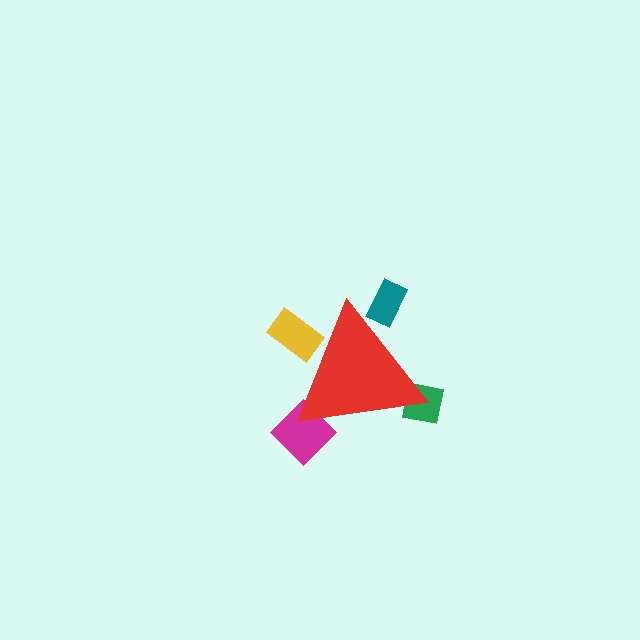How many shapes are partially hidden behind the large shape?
4 shapes are partially hidden.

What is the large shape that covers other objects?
A red triangle.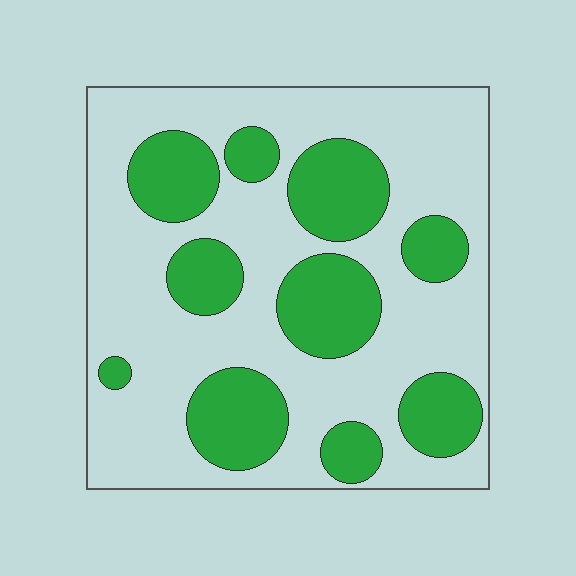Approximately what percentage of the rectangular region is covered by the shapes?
Approximately 30%.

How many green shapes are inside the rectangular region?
10.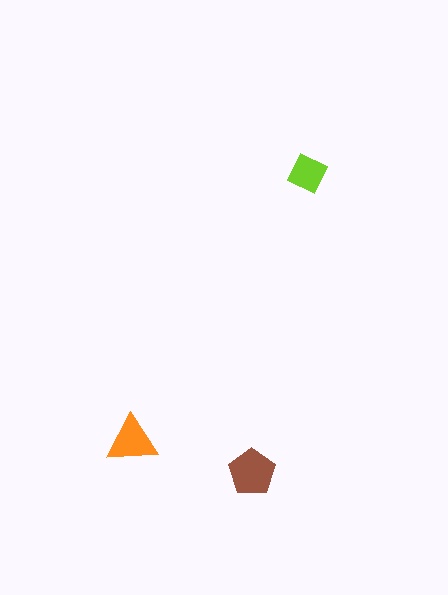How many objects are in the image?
There are 3 objects in the image.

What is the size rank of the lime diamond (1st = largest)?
3rd.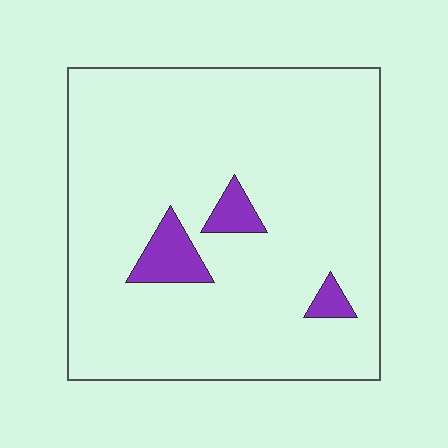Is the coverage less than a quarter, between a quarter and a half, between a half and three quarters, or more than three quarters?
Less than a quarter.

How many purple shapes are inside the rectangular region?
3.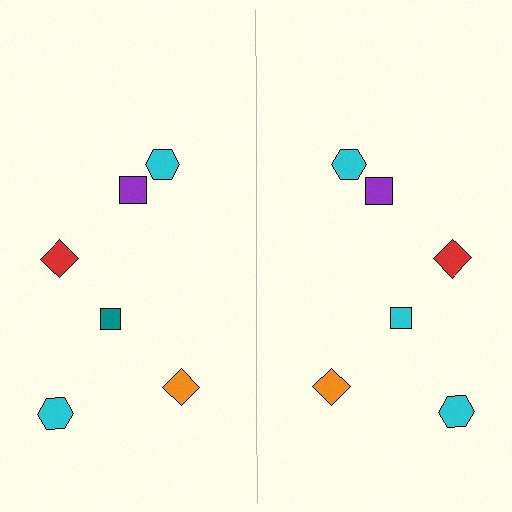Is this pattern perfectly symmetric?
No, the pattern is not perfectly symmetric. The cyan square on the right side breaks the symmetry — its mirror counterpart is teal.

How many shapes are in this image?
There are 12 shapes in this image.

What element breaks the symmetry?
The cyan square on the right side breaks the symmetry — its mirror counterpart is teal.